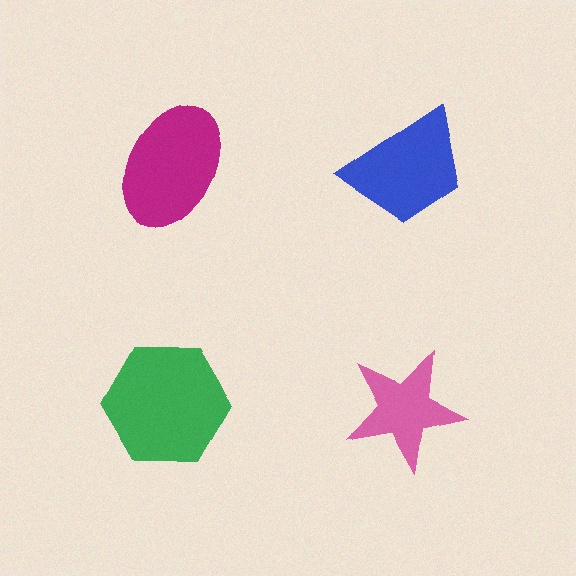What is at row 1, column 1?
A magenta ellipse.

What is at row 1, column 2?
A blue trapezoid.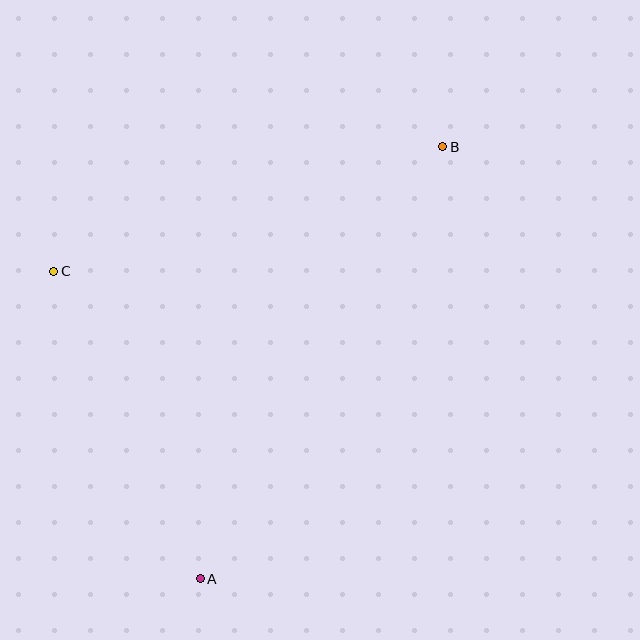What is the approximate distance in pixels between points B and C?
The distance between B and C is approximately 408 pixels.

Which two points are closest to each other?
Points A and C are closest to each other.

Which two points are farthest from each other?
Points A and B are farthest from each other.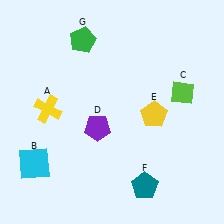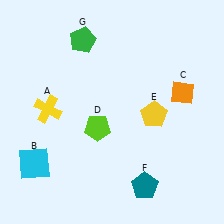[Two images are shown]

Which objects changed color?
C changed from lime to orange. D changed from purple to lime.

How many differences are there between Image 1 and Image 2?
There are 2 differences between the two images.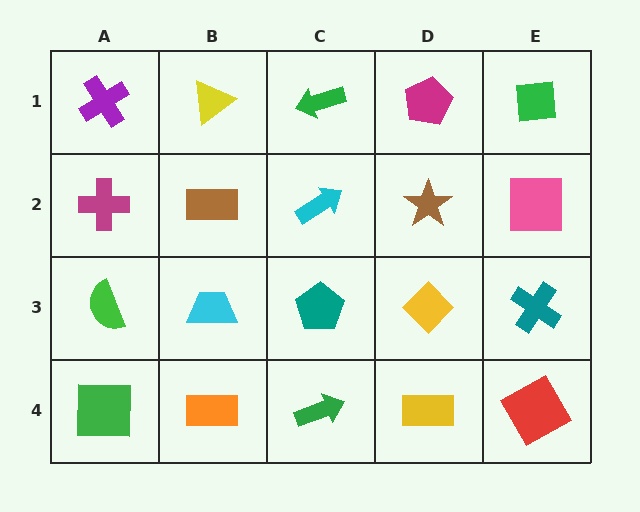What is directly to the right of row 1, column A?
A yellow triangle.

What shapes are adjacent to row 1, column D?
A brown star (row 2, column D), a green arrow (row 1, column C), a green square (row 1, column E).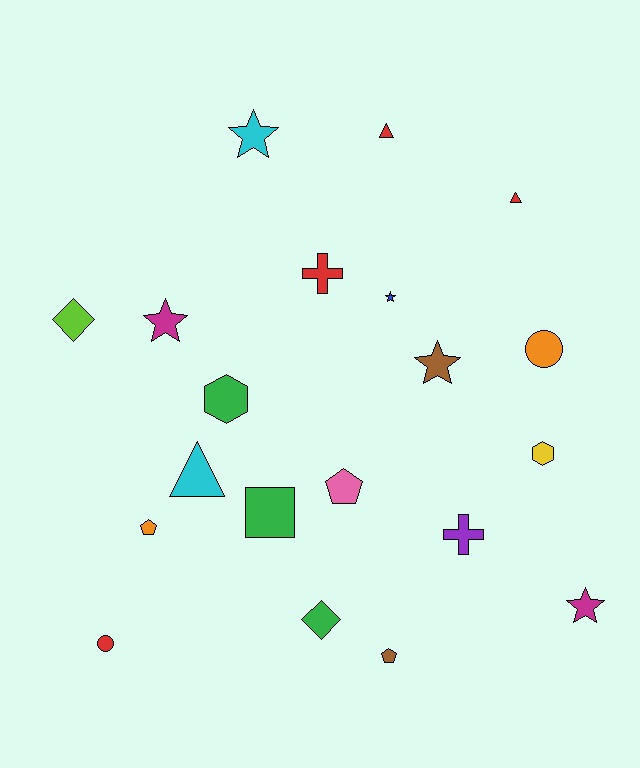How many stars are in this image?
There are 5 stars.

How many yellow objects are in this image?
There is 1 yellow object.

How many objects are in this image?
There are 20 objects.